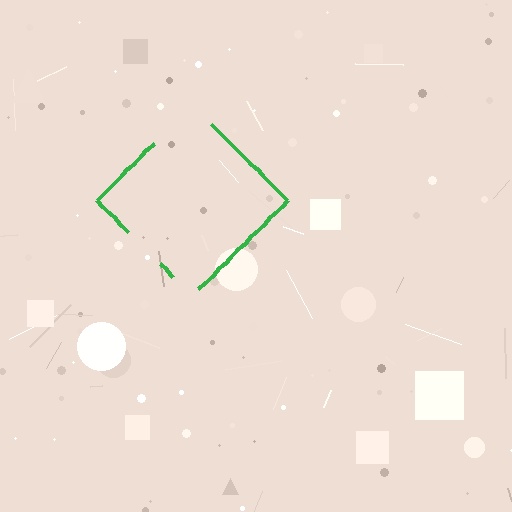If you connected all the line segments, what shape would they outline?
They would outline a diamond.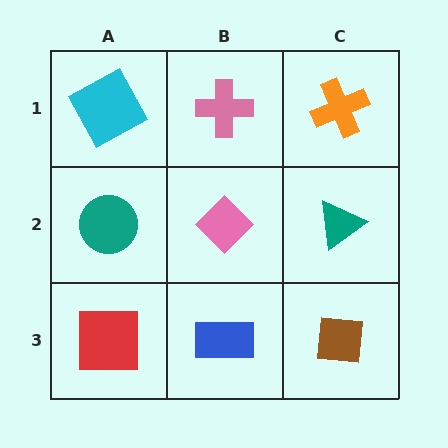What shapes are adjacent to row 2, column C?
An orange cross (row 1, column C), a brown square (row 3, column C), a pink diamond (row 2, column B).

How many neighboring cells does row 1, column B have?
3.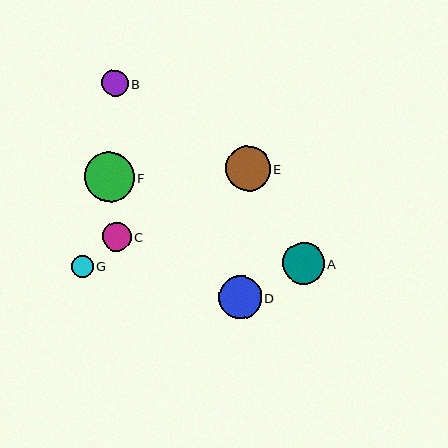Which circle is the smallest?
Circle G is the smallest with a size of approximately 22 pixels.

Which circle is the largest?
Circle F is the largest with a size of approximately 50 pixels.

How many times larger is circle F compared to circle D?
Circle F is approximately 1.2 times the size of circle D.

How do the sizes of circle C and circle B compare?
Circle C and circle B are approximately the same size.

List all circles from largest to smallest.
From largest to smallest: F, E, D, A, C, B, G.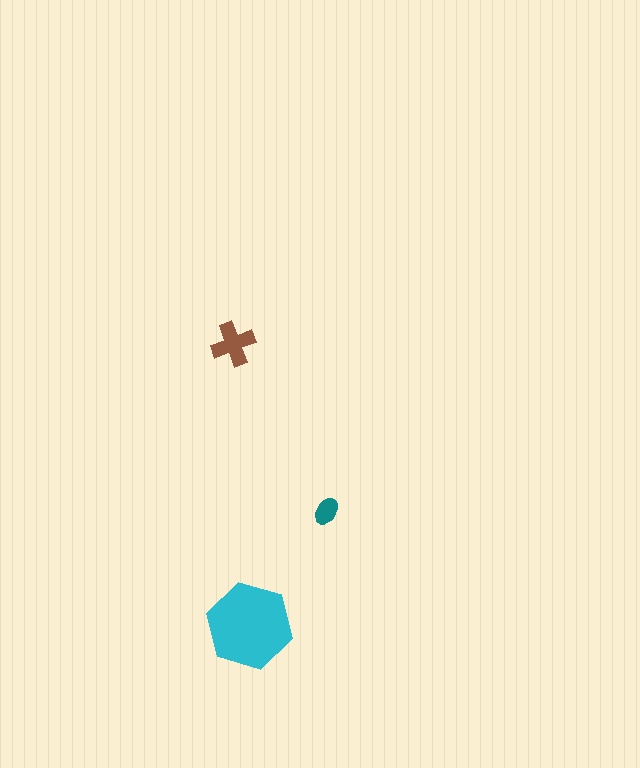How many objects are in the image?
There are 3 objects in the image.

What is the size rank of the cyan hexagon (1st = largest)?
1st.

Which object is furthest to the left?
The brown cross is leftmost.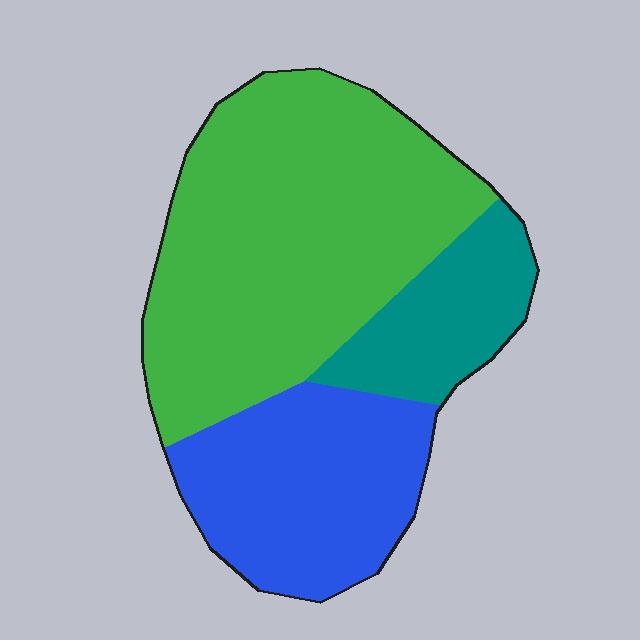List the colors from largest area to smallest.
From largest to smallest: green, blue, teal.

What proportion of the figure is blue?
Blue takes up between a quarter and a half of the figure.